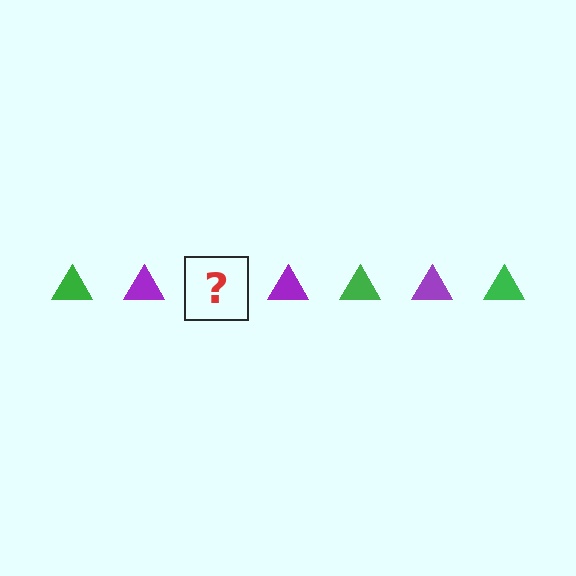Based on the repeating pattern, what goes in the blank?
The blank should be a green triangle.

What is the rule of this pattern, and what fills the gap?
The rule is that the pattern cycles through green, purple triangles. The gap should be filled with a green triangle.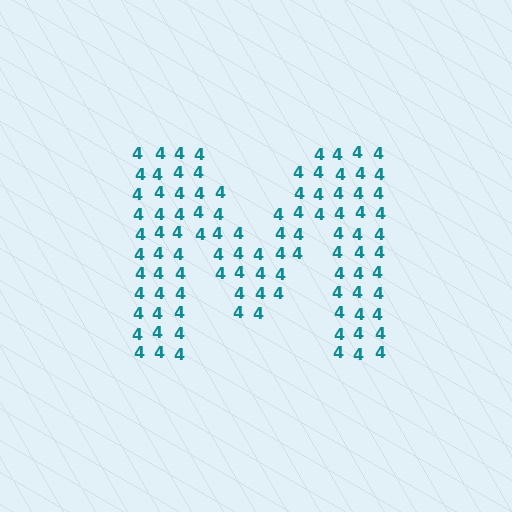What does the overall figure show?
The overall figure shows the letter M.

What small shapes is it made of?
It is made of small digit 4's.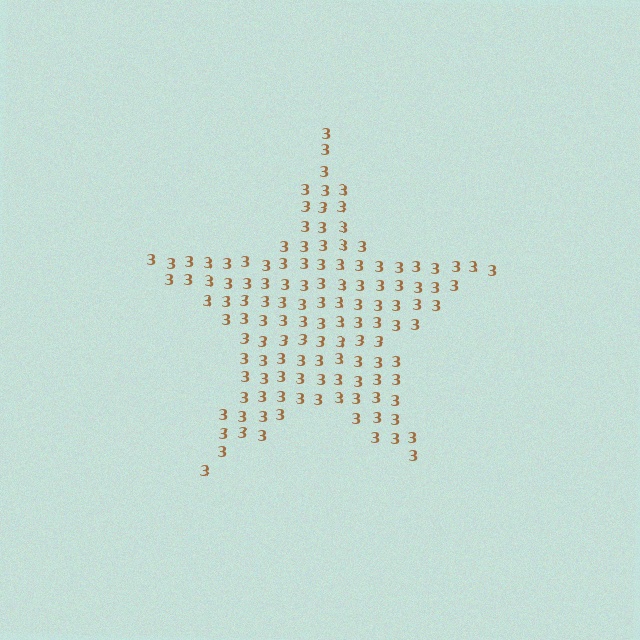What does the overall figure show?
The overall figure shows a star.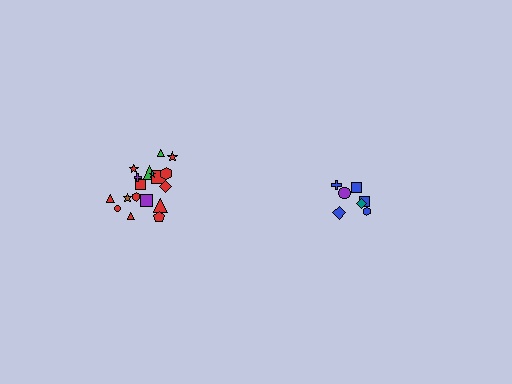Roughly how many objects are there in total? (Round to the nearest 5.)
Roughly 25 objects in total.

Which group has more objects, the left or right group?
The left group.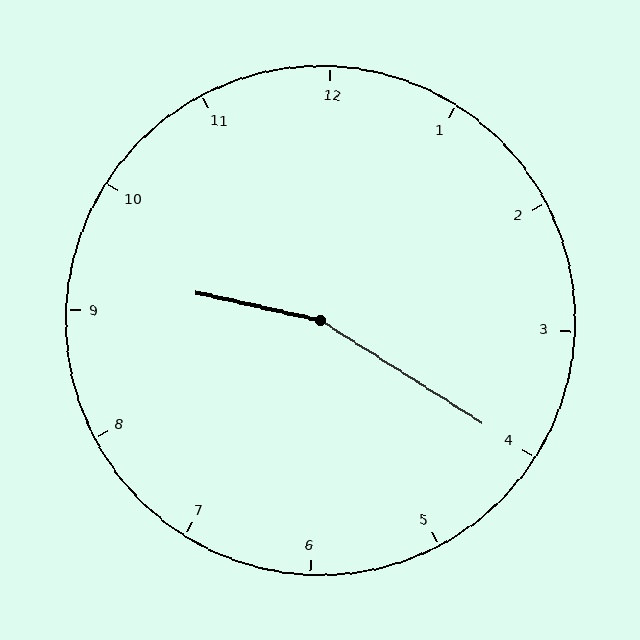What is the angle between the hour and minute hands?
Approximately 160 degrees.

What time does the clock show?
9:20.